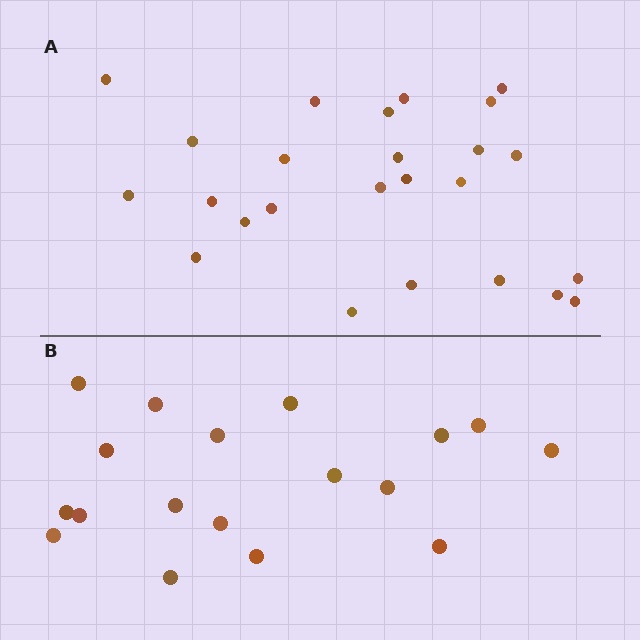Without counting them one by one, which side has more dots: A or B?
Region A (the top region) has more dots.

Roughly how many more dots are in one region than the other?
Region A has roughly 8 or so more dots than region B.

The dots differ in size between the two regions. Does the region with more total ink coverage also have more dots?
No. Region B has more total ink coverage because its dots are larger, but region A actually contains more individual dots. Total area can be misleading — the number of items is what matters here.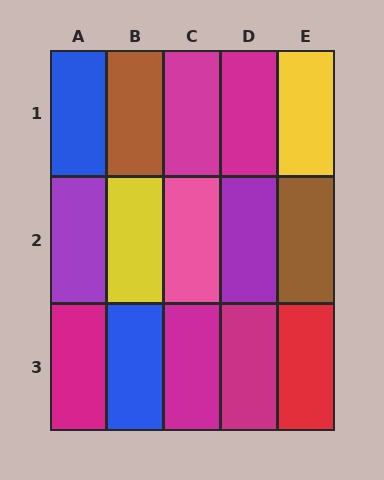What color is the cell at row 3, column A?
Magenta.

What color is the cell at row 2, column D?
Purple.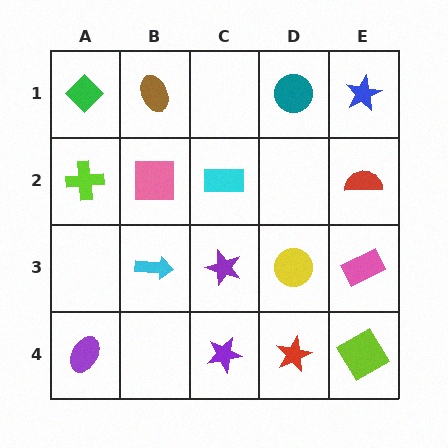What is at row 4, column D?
A red star.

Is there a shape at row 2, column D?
No, that cell is empty.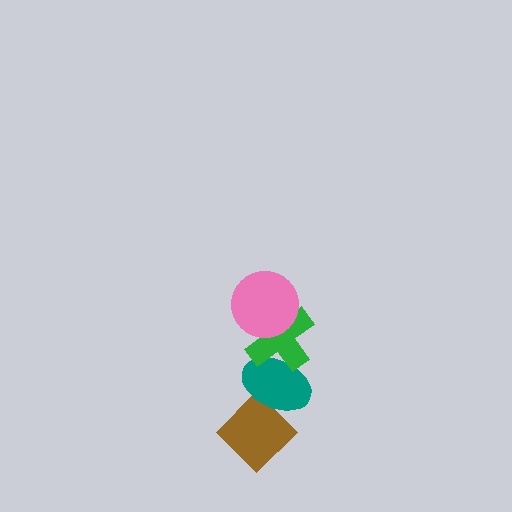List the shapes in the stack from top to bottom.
From top to bottom: the pink circle, the green cross, the teal ellipse, the brown diamond.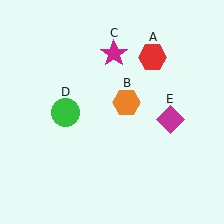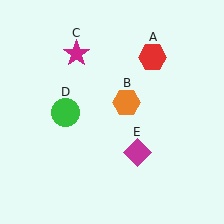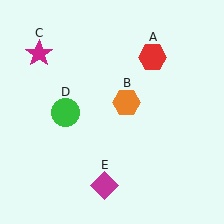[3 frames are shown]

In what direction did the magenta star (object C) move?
The magenta star (object C) moved left.